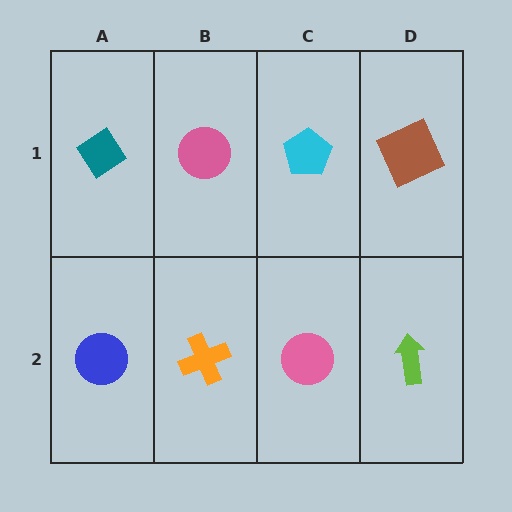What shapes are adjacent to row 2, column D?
A brown square (row 1, column D), a pink circle (row 2, column C).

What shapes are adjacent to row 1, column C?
A pink circle (row 2, column C), a pink circle (row 1, column B), a brown square (row 1, column D).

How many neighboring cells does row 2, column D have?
2.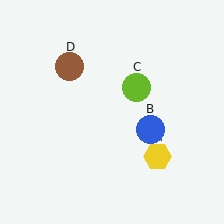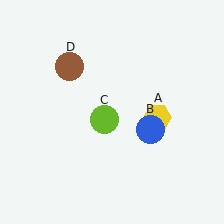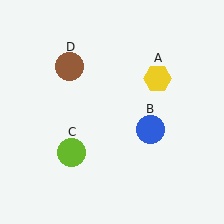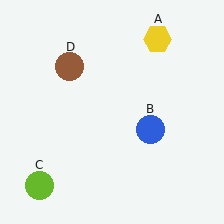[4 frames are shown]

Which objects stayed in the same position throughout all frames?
Blue circle (object B) and brown circle (object D) remained stationary.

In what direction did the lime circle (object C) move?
The lime circle (object C) moved down and to the left.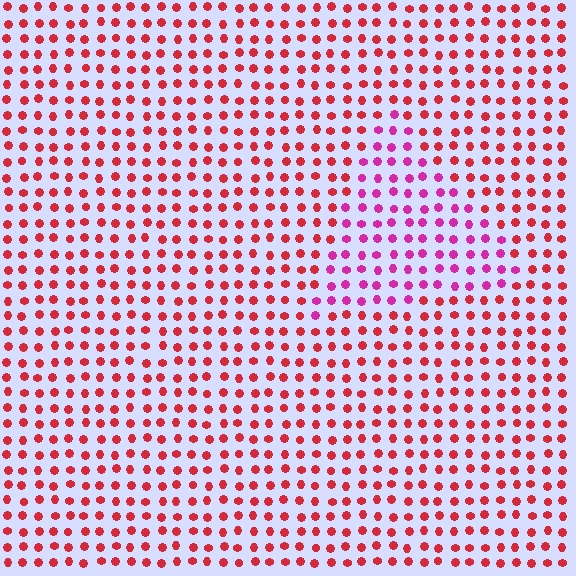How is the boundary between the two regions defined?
The boundary is defined purely by a slight shift in hue (about 39 degrees). Spacing, size, and orientation are identical on both sides.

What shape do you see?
I see a triangle.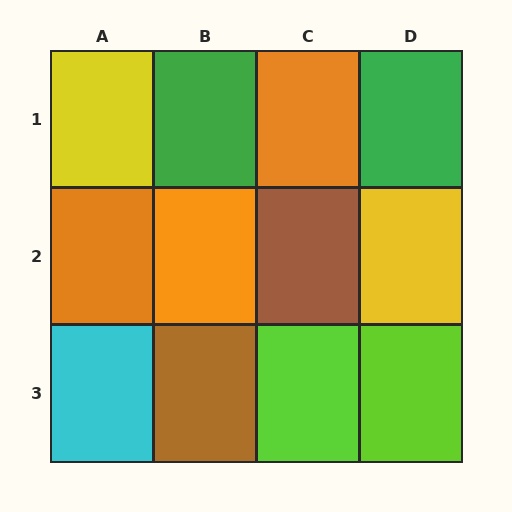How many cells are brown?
2 cells are brown.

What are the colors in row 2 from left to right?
Orange, orange, brown, yellow.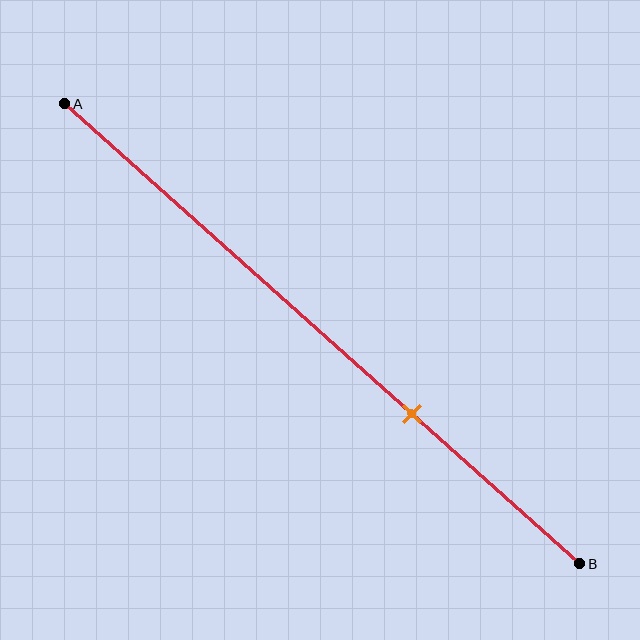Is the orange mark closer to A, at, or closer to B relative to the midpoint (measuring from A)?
The orange mark is closer to point B than the midpoint of segment AB.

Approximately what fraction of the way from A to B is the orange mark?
The orange mark is approximately 65% of the way from A to B.